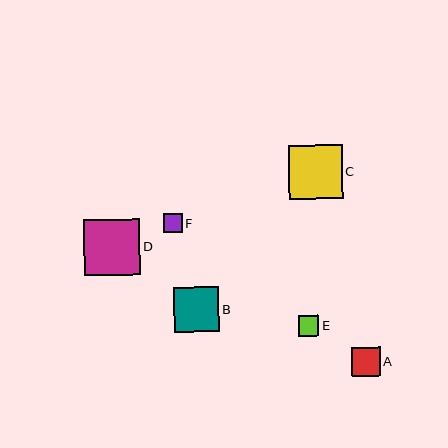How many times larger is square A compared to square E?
Square A is approximately 1.4 times the size of square E.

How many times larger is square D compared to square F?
Square D is approximately 2.9 times the size of square F.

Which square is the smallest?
Square F is the smallest with a size of approximately 19 pixels.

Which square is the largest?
Square D is the largest with a size of approximately 56 pixels.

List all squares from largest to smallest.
From largest to smallest: D, C, B, A, E, F.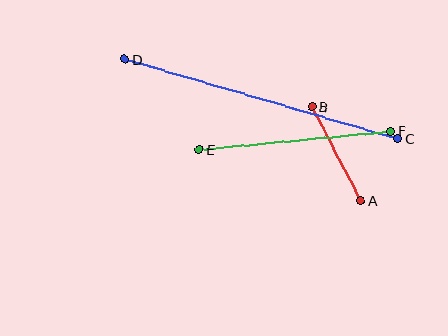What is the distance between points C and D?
The distance is approximately 284 pixels.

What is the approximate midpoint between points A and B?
The midpoint is at approximately (337, 154) pixels.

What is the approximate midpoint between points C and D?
The midpoint is at approximately (261, 99) pixels.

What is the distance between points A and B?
The distance is approximately 106 pixels.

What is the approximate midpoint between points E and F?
The midpoint is at approximately (295, 140) pixels.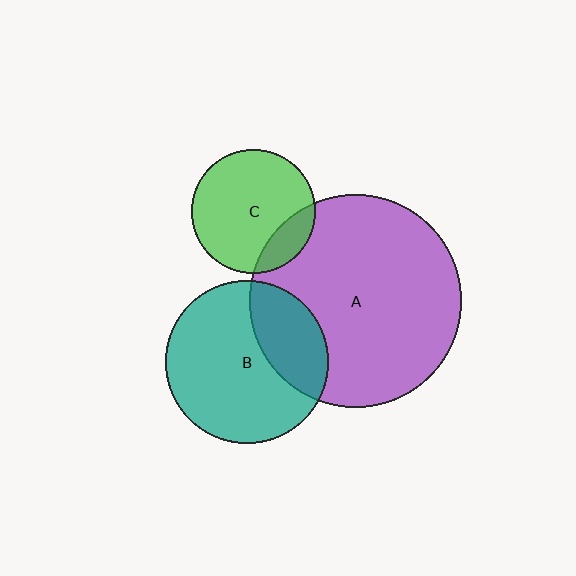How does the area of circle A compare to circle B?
Approximately 1.7 times.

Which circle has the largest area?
Circle A (purple).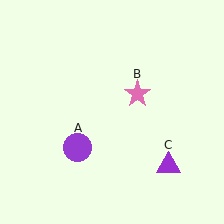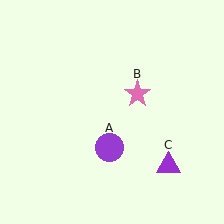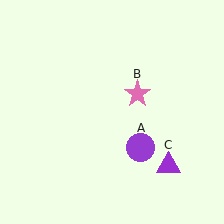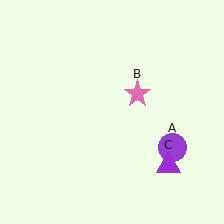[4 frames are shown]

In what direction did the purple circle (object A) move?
The purple circle (object A) moved right.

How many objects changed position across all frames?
1 object changed position: purple circle (object A).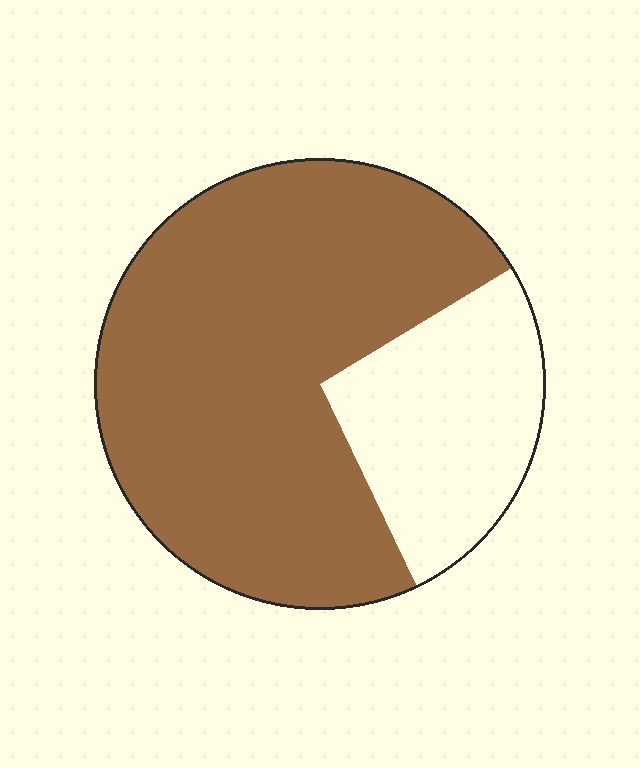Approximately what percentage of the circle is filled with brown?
Approximately 75%.